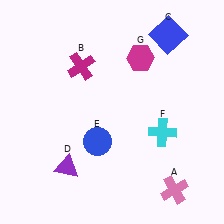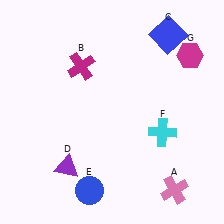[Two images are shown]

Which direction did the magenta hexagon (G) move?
The magenta hexagon (G) moved right.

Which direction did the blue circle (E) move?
The blue circle (E) moved down.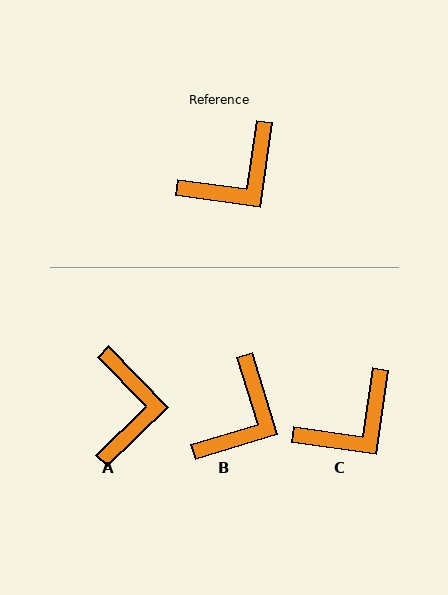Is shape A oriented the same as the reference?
No, it is off by about 52 degrees.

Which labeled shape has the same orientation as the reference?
C.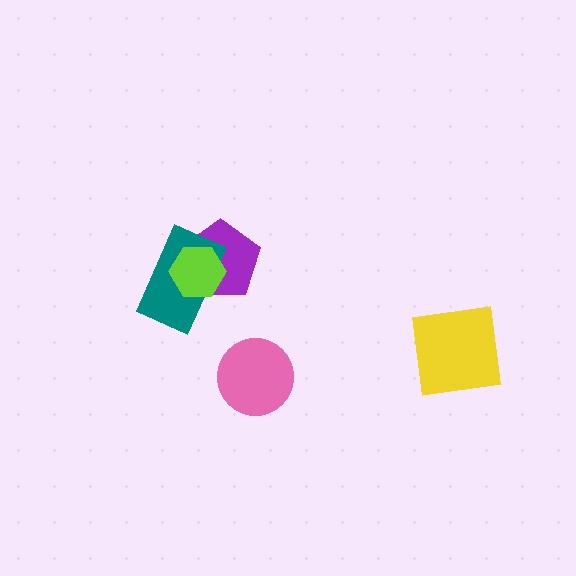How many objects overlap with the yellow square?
0 objects overlap with the yellow square.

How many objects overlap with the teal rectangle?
2 objects overlap with the teal rectangle.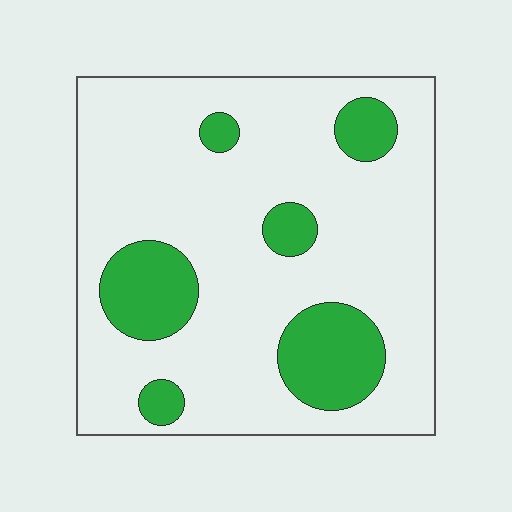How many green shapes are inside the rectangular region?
6.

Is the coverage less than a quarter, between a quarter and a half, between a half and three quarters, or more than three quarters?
Less than a quarter.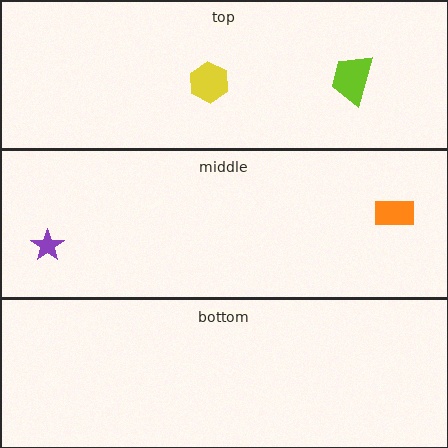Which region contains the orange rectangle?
The middle region.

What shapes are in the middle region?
The orange rectangle, the purple star.